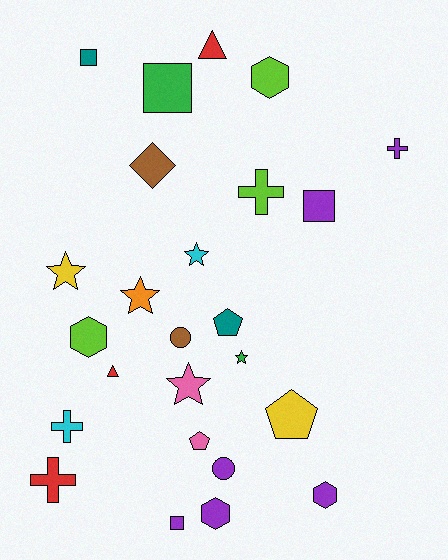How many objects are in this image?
There are 25 objects.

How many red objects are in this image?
There are 3 red objects.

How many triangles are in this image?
There are 2 triangles.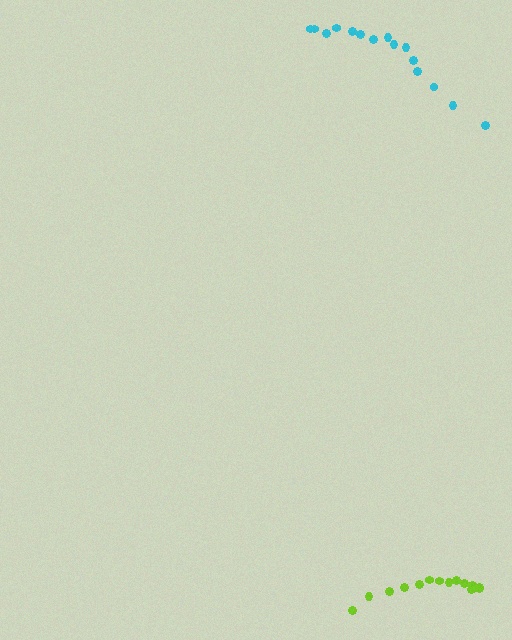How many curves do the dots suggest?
There are 2 distinct paths.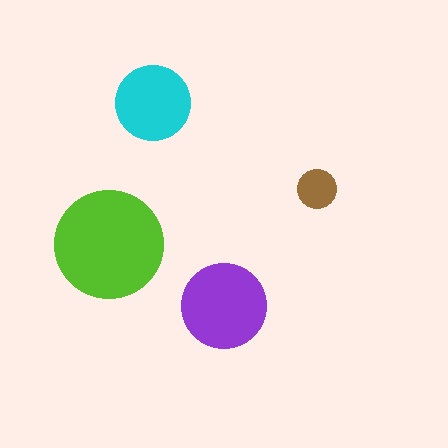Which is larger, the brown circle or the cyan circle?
The cyan one.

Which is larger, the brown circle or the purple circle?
The purple one.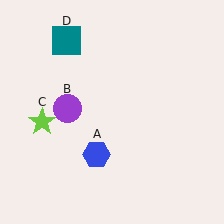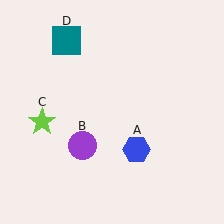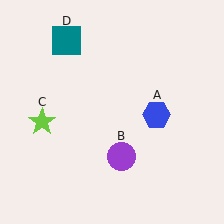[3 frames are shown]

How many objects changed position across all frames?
2 objects changed position: blue hexagon (object A), purple circle (object B).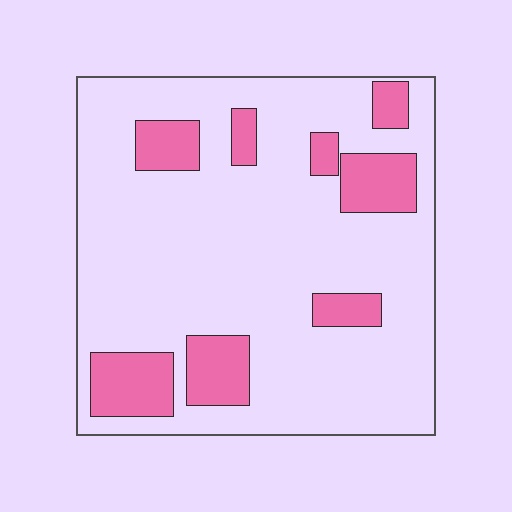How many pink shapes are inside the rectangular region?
8.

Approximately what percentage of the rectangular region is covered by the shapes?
Approximately 20%.